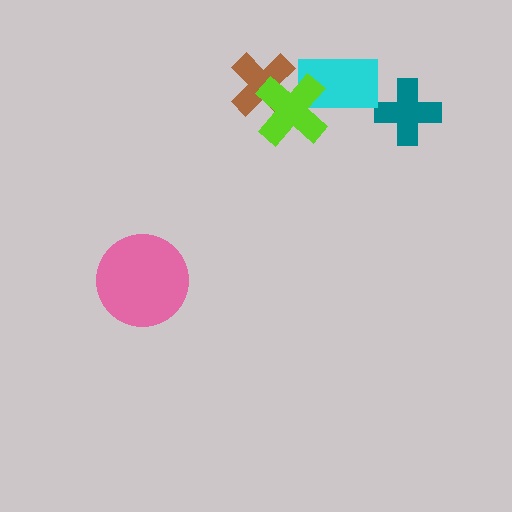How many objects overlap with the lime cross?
2 objects overlap with the lime cross.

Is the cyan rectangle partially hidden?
Yes, it is partially covered by another shape.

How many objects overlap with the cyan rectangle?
1 object overlaps with the cyan rectangle.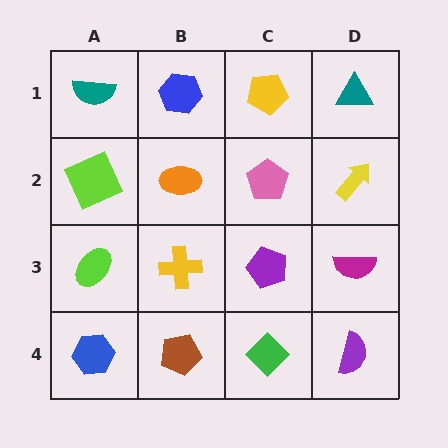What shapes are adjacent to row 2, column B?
A blue hexagon (row 1, column B), a yellow cross (row 3, column B), a lime square (row 2, column A), a pink pentagon (row 2, column C).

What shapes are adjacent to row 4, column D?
A magenta semicircle (row 3, column D), a green diamond (row 4, column C).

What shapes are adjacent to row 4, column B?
A yellow cross (row 3, column B), a blue hexagon (row 4, column A), a green diamond (row 4, column C).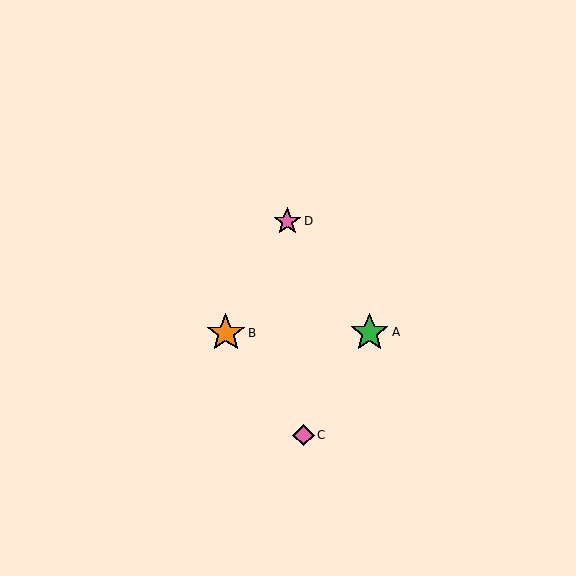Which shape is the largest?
The orange star (labeled B) is the largest.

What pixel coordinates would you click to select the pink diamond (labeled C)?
Click at (304, 435) to select the pink diamond C.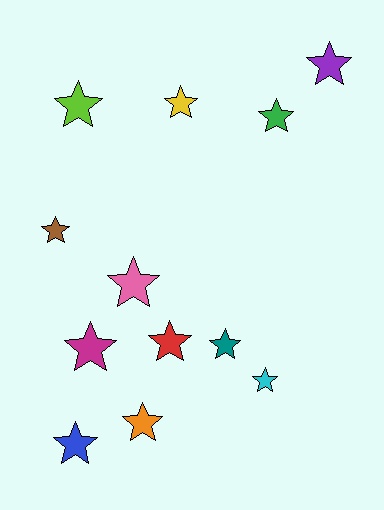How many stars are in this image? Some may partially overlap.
There are 12 stars.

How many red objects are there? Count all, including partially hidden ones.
There is 1 red object.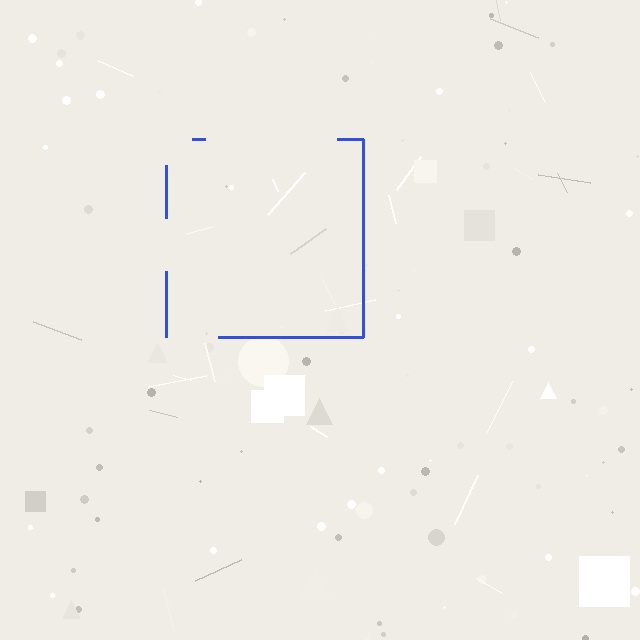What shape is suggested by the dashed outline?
The dashed outline suggests a square.